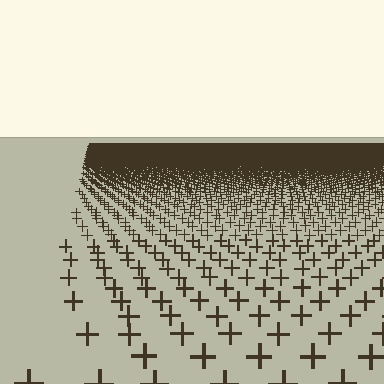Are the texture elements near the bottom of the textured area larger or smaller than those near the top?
Larger. Near the bottom, elements are closer to the viewer and appear at a bigger on-screen size.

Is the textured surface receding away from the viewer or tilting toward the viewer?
The surface is receding away from the viewer. Texture elements get smaller and denser toward the top.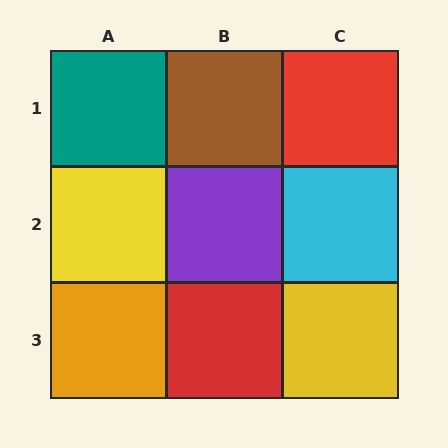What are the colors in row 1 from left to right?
Teal, brown, red.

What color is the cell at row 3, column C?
Yellow.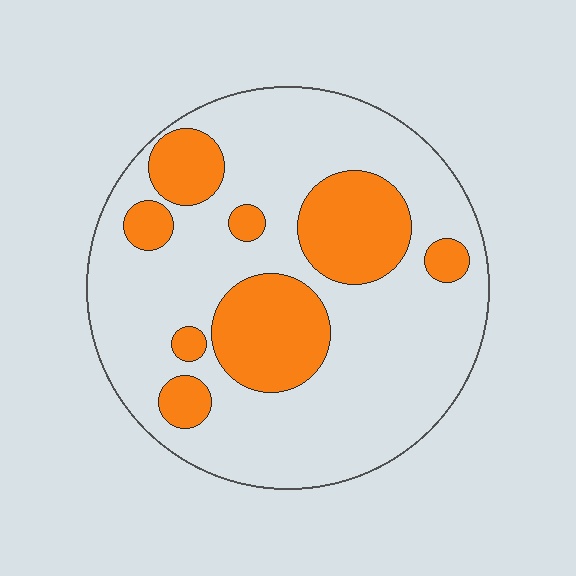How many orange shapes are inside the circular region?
8.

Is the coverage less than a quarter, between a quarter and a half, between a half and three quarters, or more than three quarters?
Between a quarter and a half.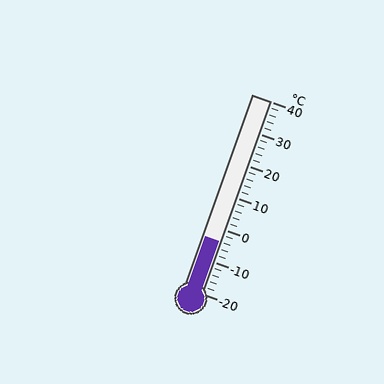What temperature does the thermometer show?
The thermometer shows approximately -4°C.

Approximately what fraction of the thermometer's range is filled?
The thermometer is filled to approximately 25% of its range.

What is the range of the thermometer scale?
The thermometer scale ranges from -20°C to 40°C.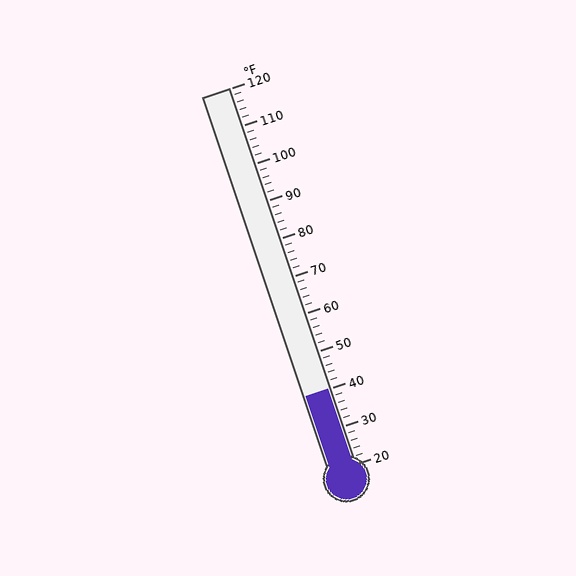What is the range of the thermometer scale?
The thermometer scale ranges from 20°F to 120°F.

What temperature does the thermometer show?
The thermometer shows approximately 40°F.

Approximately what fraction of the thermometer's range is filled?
The thermometer is filled to approximately 20% of its range.